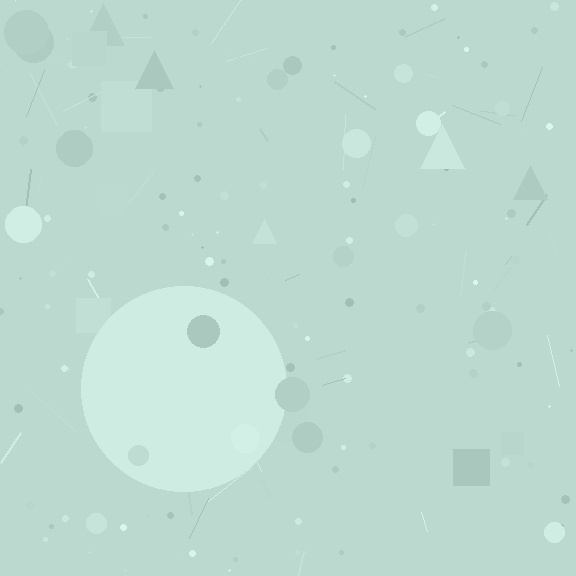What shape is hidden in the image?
A circle is hidden in the image.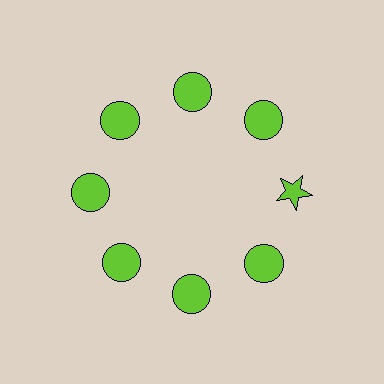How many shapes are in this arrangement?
There are 8 shapes arranged in a ring pattern.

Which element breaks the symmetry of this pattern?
The lime star at roughly the 3 o'clock position breaks the symmetry. All other shapes are lime circles.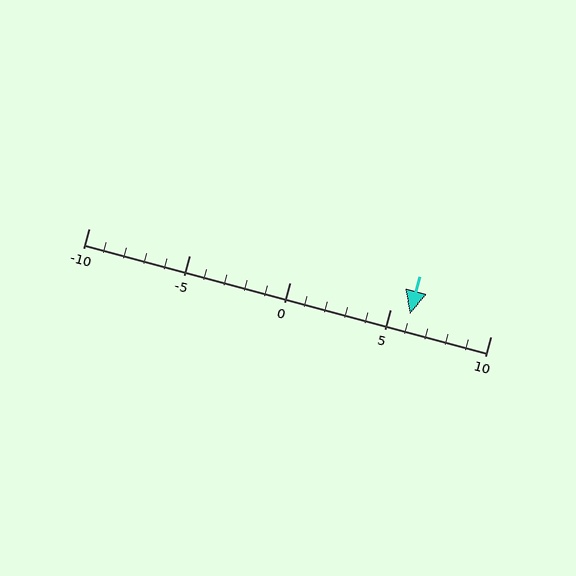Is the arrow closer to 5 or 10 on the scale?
The arrow is closer to 5.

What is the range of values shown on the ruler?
The ruler shows values from -10 to 10.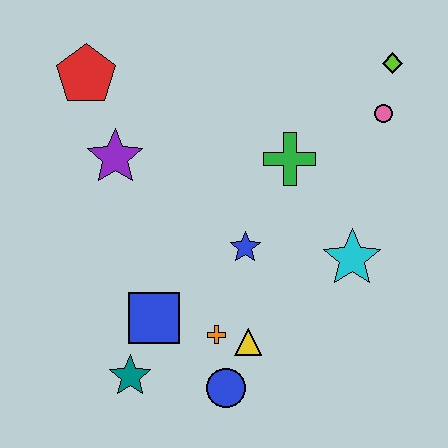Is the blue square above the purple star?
No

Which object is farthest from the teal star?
The lime diamond is farthest from the teal star.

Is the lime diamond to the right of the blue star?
Yes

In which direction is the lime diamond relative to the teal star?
The lime diamond is above the teal star.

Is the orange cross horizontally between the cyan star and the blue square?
Yes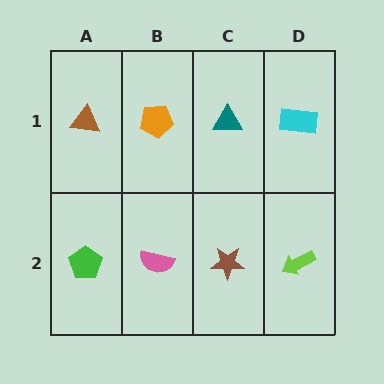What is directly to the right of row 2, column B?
A brown star.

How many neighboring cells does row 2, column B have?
3.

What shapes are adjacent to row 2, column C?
A teal triangle (row 1, column C), a pink semicircle (row 2, column B), a lime arrow (row 2, column D).